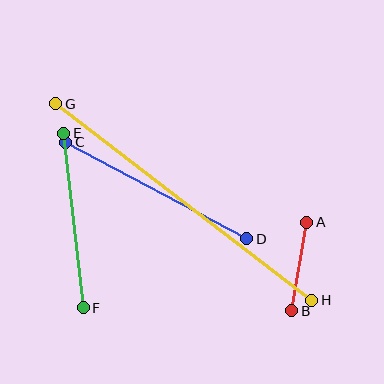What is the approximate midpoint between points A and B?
The midpoint is at approximately (299, 266) pixels.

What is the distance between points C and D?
The distance is approximately 205 pixels.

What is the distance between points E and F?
The distance is approximately 176 pixels.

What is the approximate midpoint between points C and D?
The midpoint is at approximately (156, 191) pixels.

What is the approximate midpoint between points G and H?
The midpoint is at approximately (184, 202) pixels.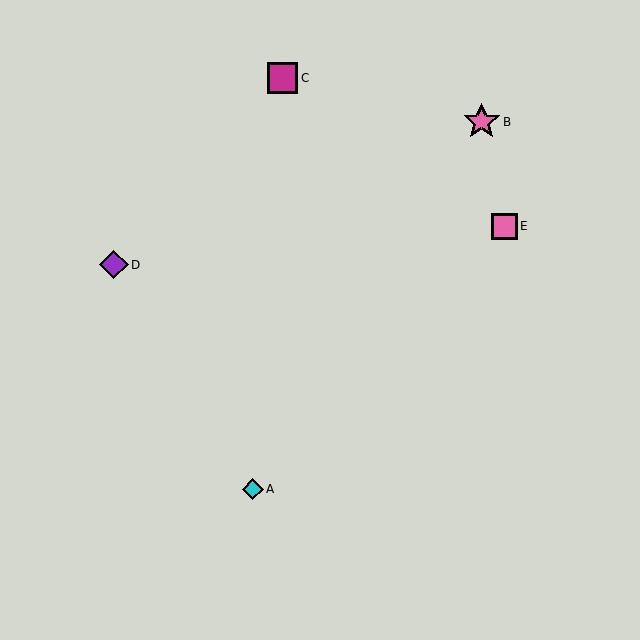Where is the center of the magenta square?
The center of the magenta square is at (282, 78).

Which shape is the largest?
The pink star (labeled B) is the largest.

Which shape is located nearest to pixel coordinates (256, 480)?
The cyan diamond (labeled A) at (253, 489) is nearest to that location.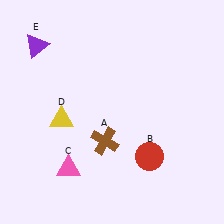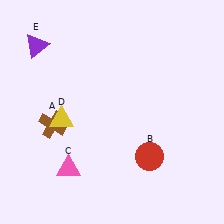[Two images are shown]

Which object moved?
The brown cross (A) moved left.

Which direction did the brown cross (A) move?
The brown cross (A) moved left.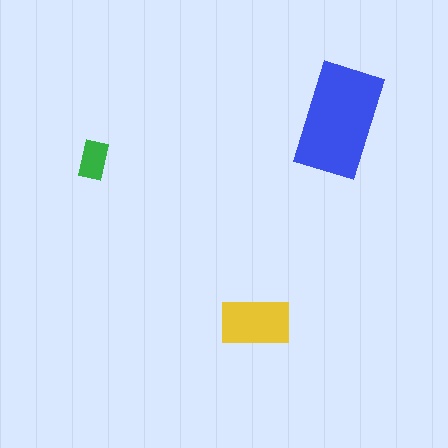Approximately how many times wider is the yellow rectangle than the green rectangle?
About 2 times wider.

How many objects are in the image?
There are 3 objects in the image.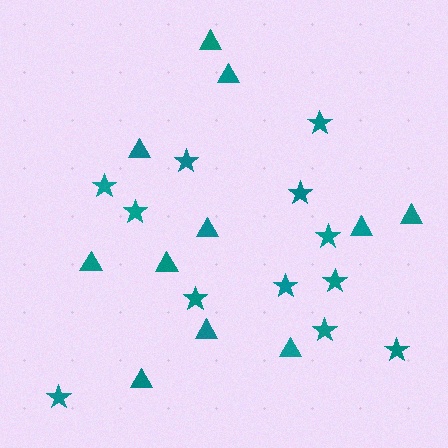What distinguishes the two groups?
There are 2 groups: one group of stars (12) and one group of triangles (11).